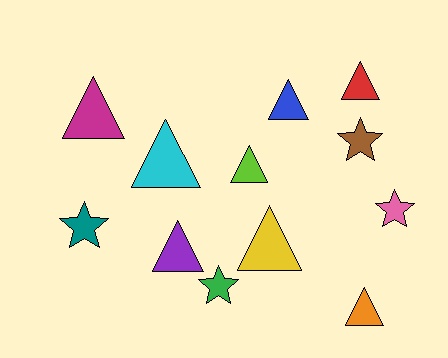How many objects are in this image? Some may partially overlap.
There are 12 objects.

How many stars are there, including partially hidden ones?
There are 4 stars.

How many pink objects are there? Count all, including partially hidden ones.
There is 1 pink object.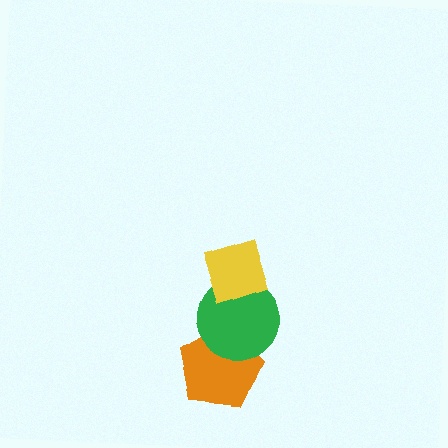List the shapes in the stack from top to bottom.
From top to bottom: the yellow diamond, the green circle, the orange pentagon.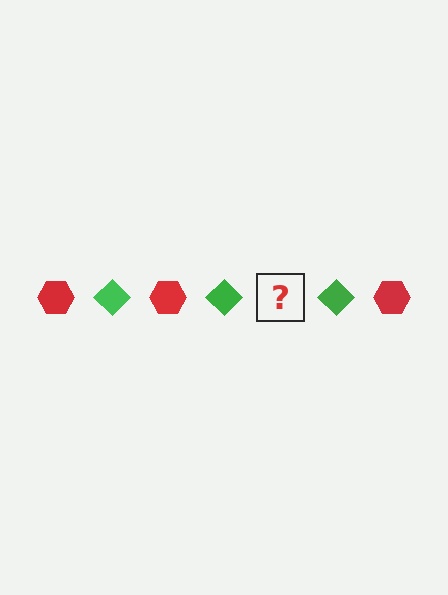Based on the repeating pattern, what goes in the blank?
The blank should be a red hexagon.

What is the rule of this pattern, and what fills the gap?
The rule is that the pattern alternates between red hexagon and green diamond. The gap should be filled with a red hexagon.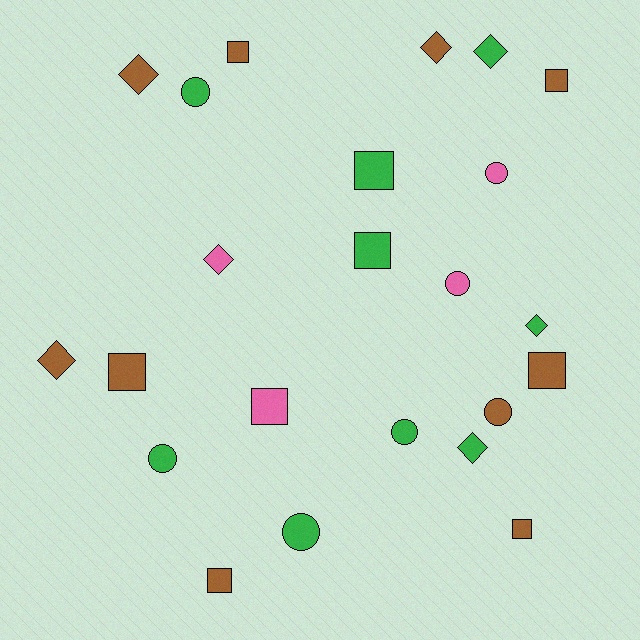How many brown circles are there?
There is 1 brown circle.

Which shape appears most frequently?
Square, with 9 objects.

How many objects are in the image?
There are 23 objects.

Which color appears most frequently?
Brown, with 10 objects.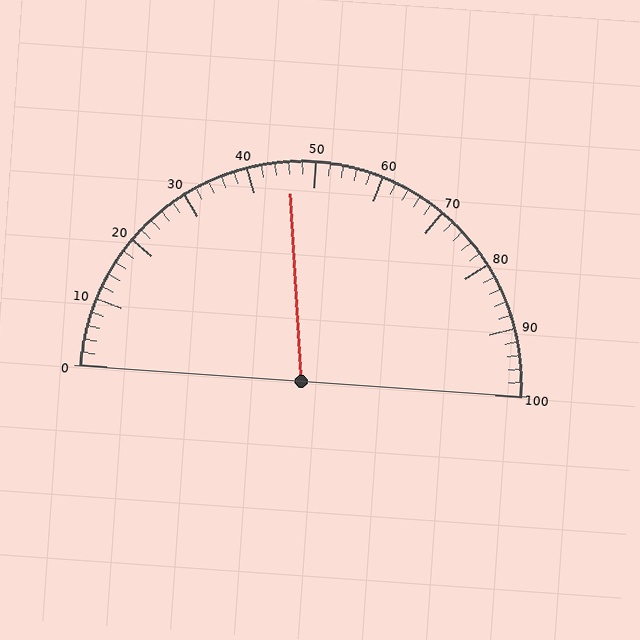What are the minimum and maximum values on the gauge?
The gauge ranges from 0 to 100.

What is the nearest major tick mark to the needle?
The nearest major tick mark is 50.